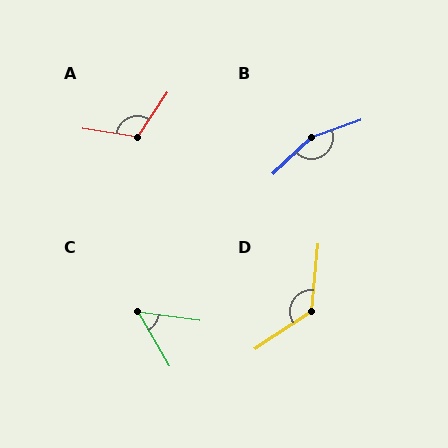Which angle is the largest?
B, at approximately 156 degrees.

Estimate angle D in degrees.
Approximately 128 degrees.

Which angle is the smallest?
C, at approximately 52 degrees.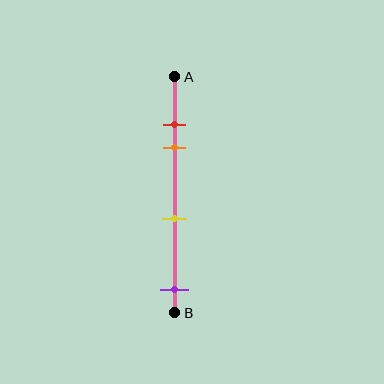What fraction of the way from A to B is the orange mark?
The orange mark is approximately 30% (0.3) of the way from A to B.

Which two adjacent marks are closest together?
The red and orange marks are the closest adjacent pair.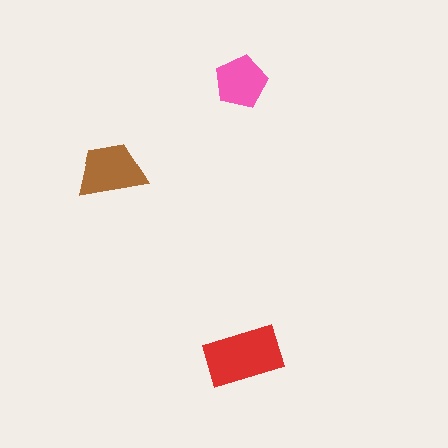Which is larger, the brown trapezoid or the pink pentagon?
The brown trapezoid.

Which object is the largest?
The red rectangle.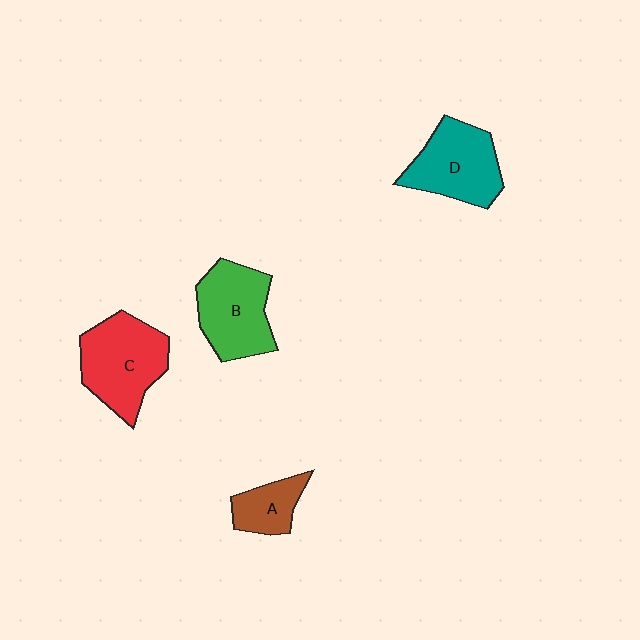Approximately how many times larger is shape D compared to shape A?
Approximately 1.9 times.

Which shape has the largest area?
Shape C (red).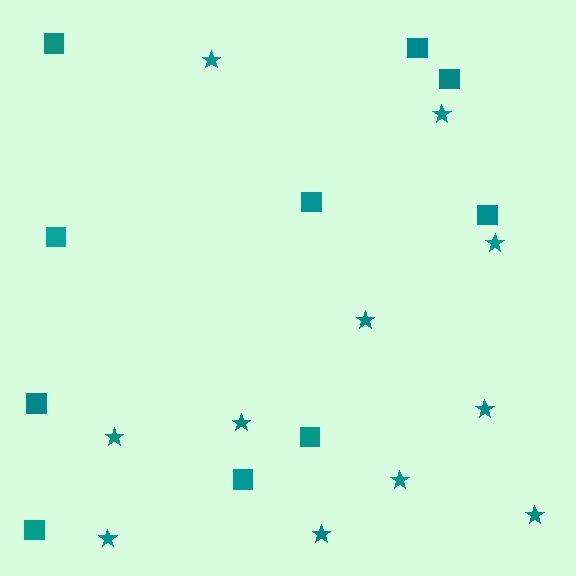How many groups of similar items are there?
There are 2 groups: one group of stars (11) and one group of squares (10).